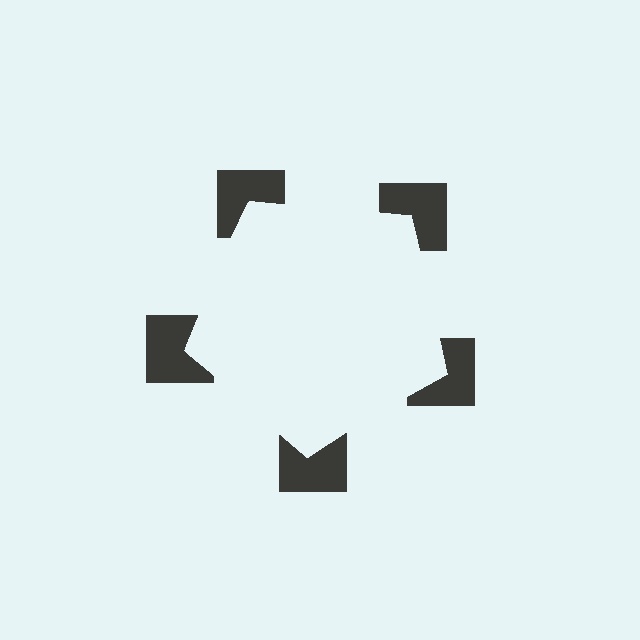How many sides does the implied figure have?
5 sides.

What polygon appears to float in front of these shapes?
An illusory pentagon — its edges are inferred from the aligned wedge cuts in the notched squares, not physically drawn.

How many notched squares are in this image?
There are 5 — one at each vertex of the illusory pentagon.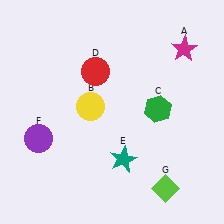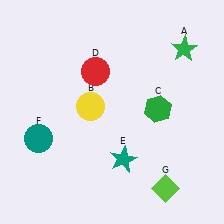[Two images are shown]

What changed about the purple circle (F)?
In Image 1, F is purple. In Image 2, it changed to teal.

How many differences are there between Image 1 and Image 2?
There are 2 differences between the two images.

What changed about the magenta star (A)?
In Image 1, A is magenta. In Image 2, it changed to green.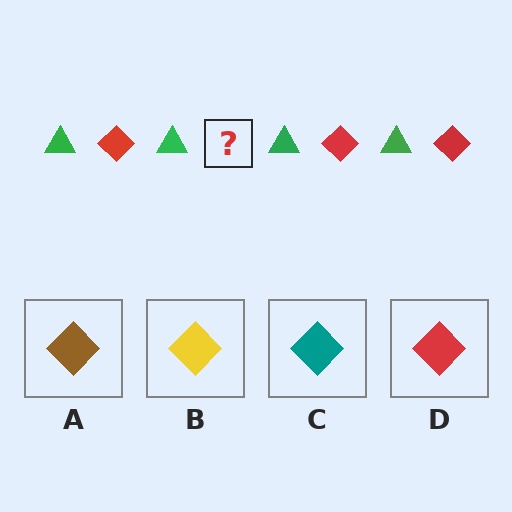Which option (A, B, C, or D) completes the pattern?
D.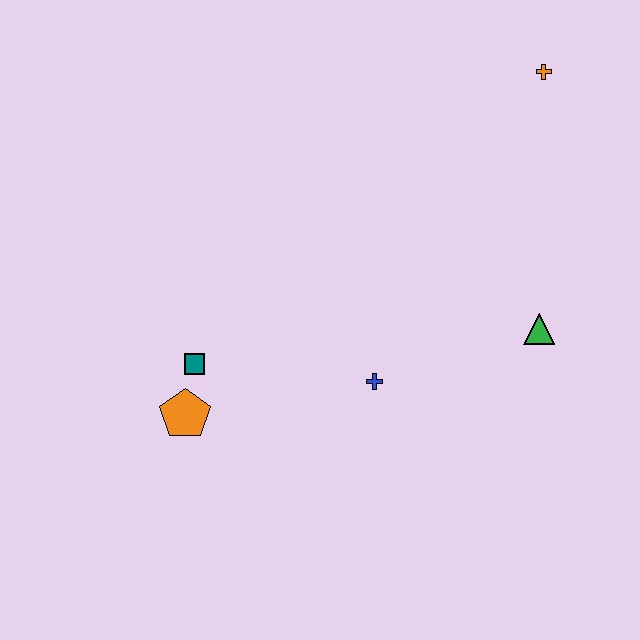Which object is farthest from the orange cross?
The orange pentagon is farthest from the orange cross.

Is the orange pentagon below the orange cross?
Yes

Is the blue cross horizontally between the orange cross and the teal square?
Yes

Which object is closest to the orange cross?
The green triangle is closest to the orange cross.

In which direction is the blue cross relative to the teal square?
The blue cross is to the right of the teal square.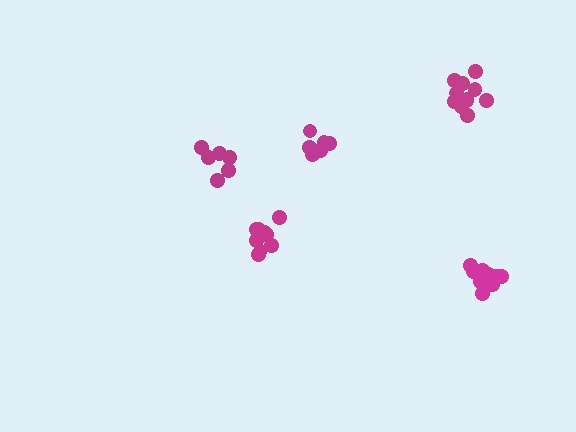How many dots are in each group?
Group 1: 9 dots, Group 2: 6 dots, Group 3: 11 dots, Group 4: 11 dots, Group 5: 6 dots (43 total).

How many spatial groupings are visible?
There are 5 spatial groupings.